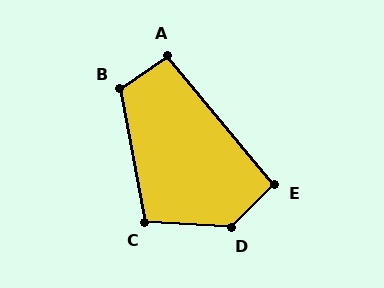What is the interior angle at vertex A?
Approximately 96 degrees (obtuse).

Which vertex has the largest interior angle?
D, at approximately 132 degrees.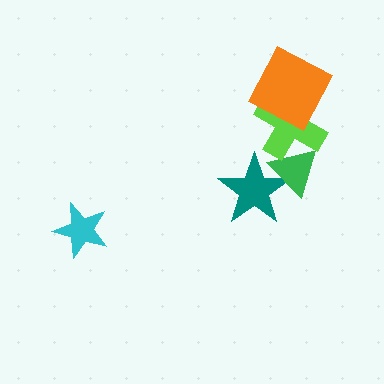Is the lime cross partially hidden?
Yes, it is partially covered by another shape.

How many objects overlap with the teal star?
1 object overlaps with the teal star.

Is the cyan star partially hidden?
No, no other shape covers it.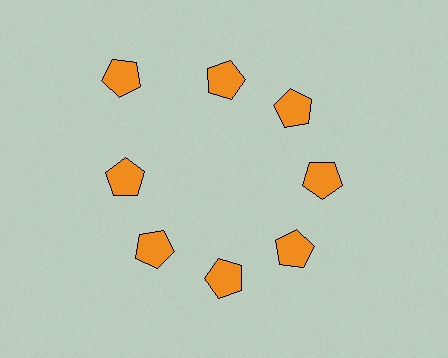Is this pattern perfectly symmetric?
No. The 8 orange pentagons are arranged in a ring, but one element near the 10 o'clock position is pushed outward from the center, breaking the 8-fold rotational symmetry.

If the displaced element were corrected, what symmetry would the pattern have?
It would have 8-fold rotational symmetry — the pattern would map onto itself every 45 degrees.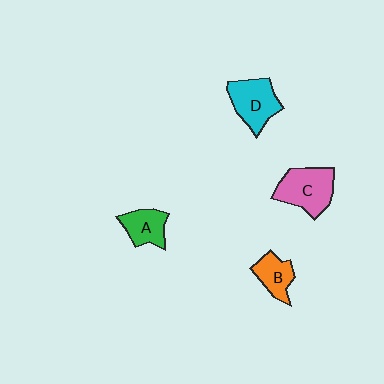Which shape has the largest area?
Shape C (pink).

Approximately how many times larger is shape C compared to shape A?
Approximately 1.6 times.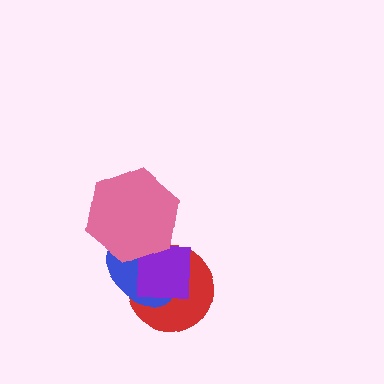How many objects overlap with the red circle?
3 objects overlap with the red circle.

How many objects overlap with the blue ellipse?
3 objects overlap with the blue ellipse.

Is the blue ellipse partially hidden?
Yes, it is partially covered by another shape.